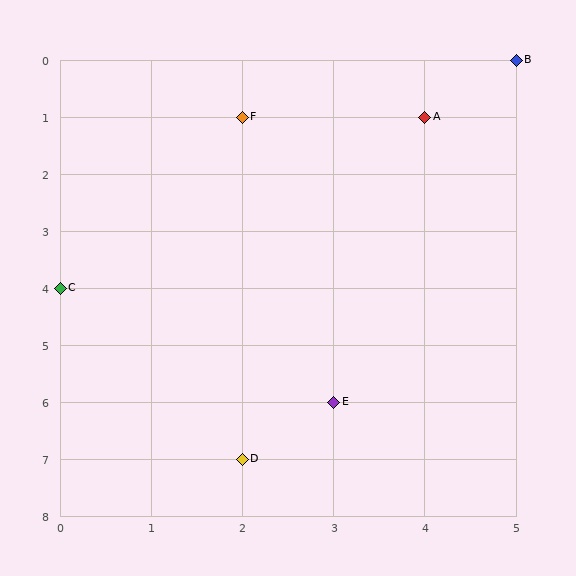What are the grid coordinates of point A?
Point A is at grid coordinates (4, 1).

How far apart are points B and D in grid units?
Points B and D are 3 columns and 7 rows apart (about 7.6 grid units diagonally).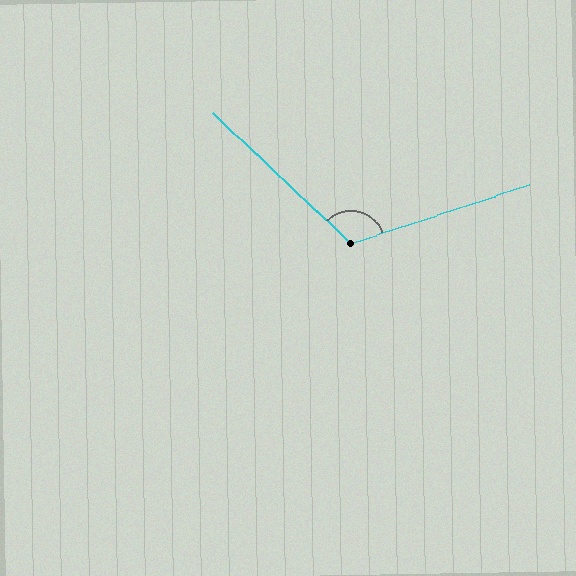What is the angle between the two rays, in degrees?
Approximately 118 degrees.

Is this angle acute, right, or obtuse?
It is obtuse.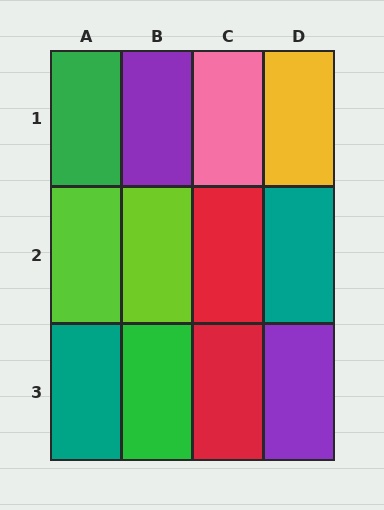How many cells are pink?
1 cell is pink.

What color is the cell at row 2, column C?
Red.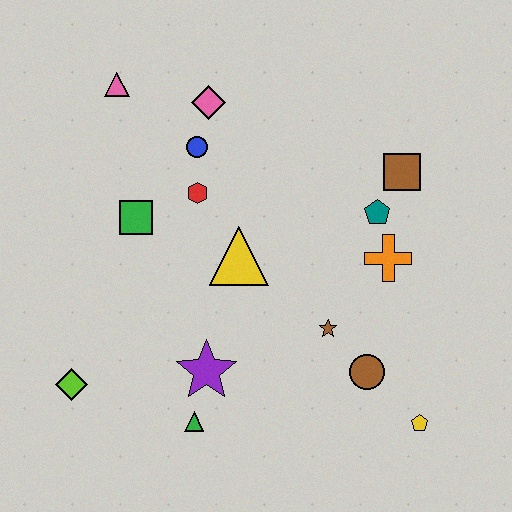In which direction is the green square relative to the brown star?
The green square is to the left of the brown star.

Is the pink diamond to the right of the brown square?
No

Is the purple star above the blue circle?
No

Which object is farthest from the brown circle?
The pink triangle is farthest from the brown circle.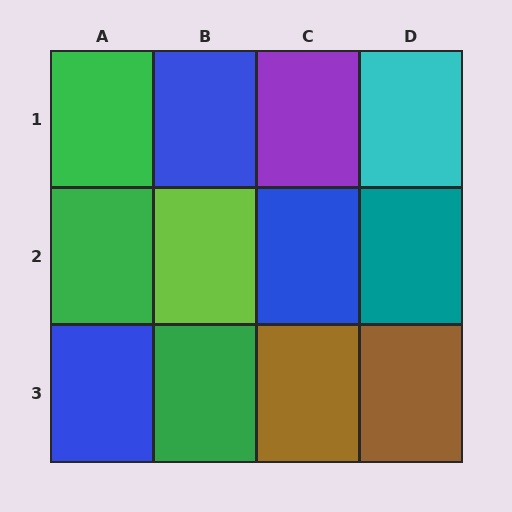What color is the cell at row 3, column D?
Brown.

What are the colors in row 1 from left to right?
Green, blue, purple, cyan.